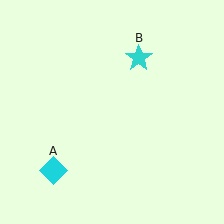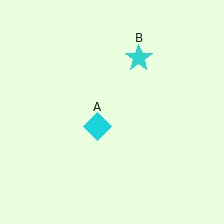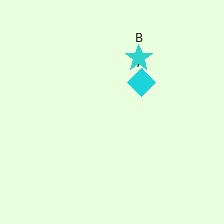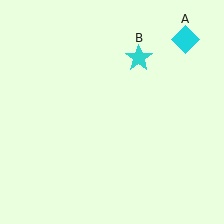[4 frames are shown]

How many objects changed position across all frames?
1 object changed position: cyan diamond (object A).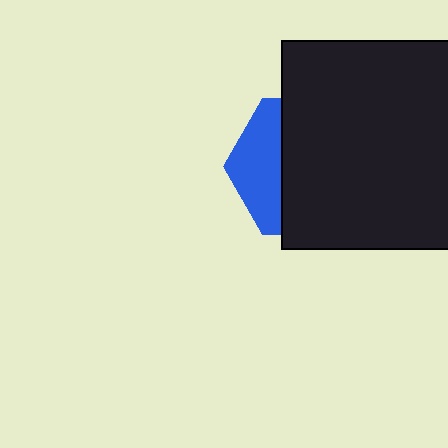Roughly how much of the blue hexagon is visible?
A small part of it is visible (roughly 33%).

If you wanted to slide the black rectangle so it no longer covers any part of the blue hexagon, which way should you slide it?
Slide it right — that is the most direct way to separate the two shapes.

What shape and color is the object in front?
The object in front is a black rectangle.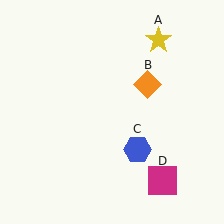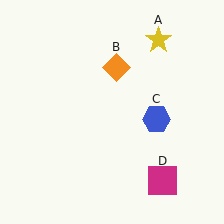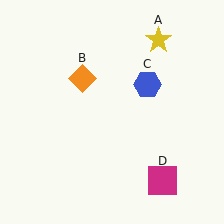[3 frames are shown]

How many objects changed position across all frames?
2 objects changed position: orange diamond (object B), blue hexagon (object C).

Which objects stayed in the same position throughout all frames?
Yellow star (object A) and magenta square (object D) remained stationary.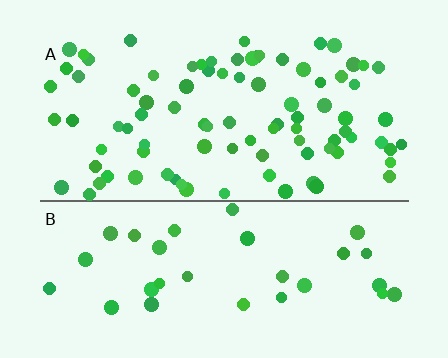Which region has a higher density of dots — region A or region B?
A (the top).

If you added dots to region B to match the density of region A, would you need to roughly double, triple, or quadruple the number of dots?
Approximately triple.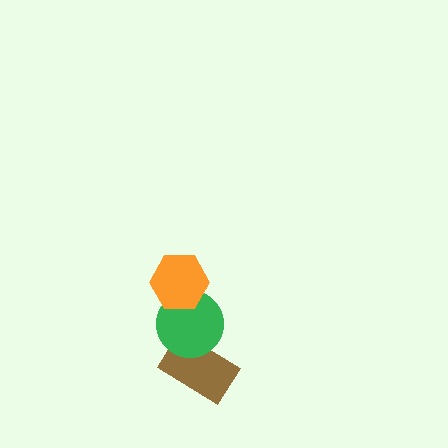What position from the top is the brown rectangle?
The brown rectangle is 3rd from the top.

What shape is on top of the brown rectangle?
The green circle is on top of the brown rectangle.